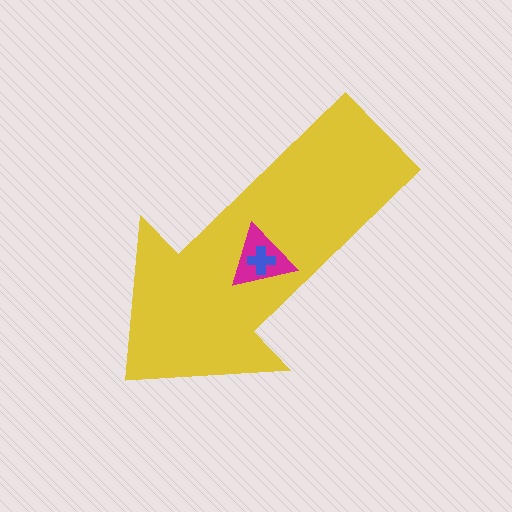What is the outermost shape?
The yellow arrow.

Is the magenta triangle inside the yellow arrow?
Yes.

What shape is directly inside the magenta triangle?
The blue cross.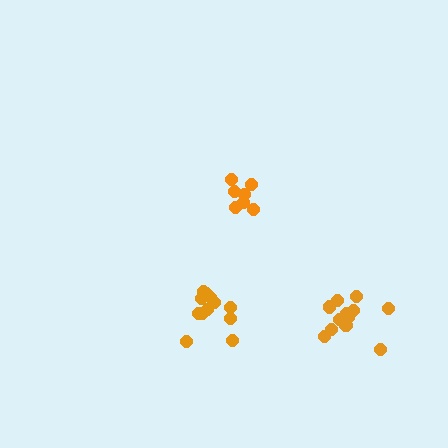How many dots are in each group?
Group 1: 12 dots, Group 2: 7 dots, Group 3: 12 dots (31 total).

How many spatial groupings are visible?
There are 3 spatial groupings.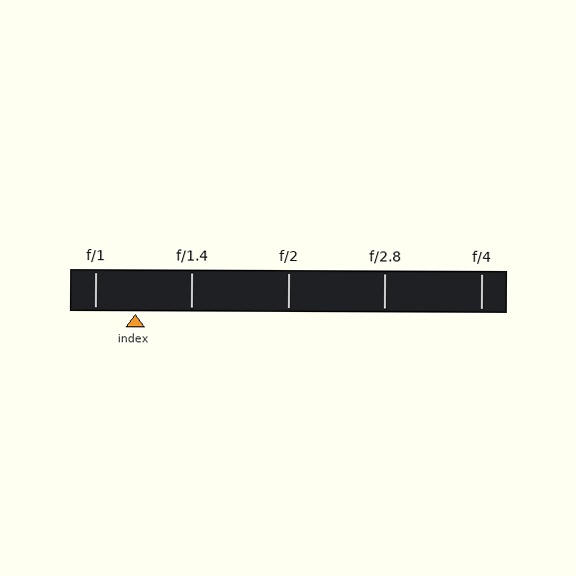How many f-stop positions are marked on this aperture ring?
There are 5 f-stop positions marked.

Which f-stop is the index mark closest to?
The index mark is closest to f/1.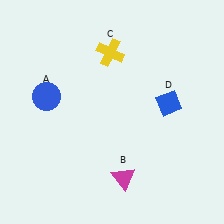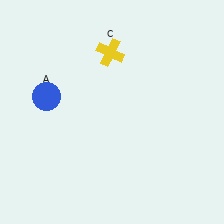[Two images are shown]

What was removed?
The magenta triangle (B), the blue diamond (D) were removed in Image 2.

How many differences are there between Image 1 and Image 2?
There are 2 differences between the two images.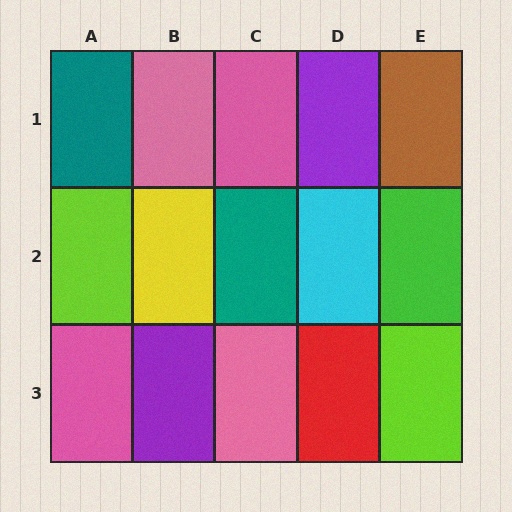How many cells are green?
1 cell is green.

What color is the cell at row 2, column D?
Cyan.